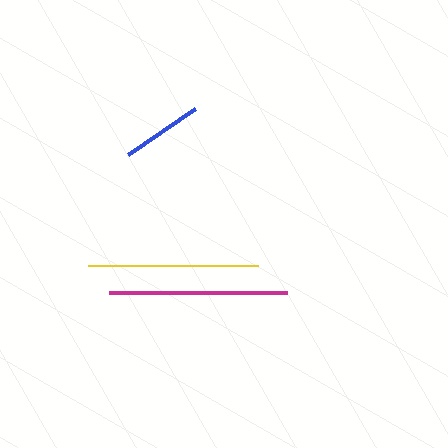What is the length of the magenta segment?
The magenta segment is approximately 178 pixels long.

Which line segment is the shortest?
The blue line is the shortest at approximately 82 pixels.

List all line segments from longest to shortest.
From longest to shortest: magenta, yellow, blue.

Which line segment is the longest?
The magenta line is the longest at approximately 178 pixels.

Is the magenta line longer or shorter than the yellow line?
The magenta line is longer than the yellow line.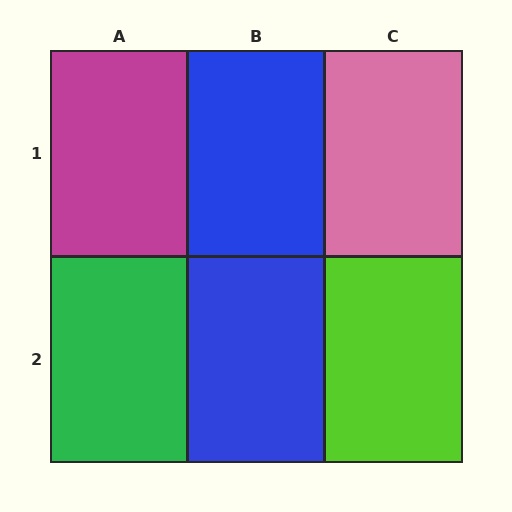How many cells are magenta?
1 cell is magenta.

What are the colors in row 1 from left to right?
Magenta, blue, pink.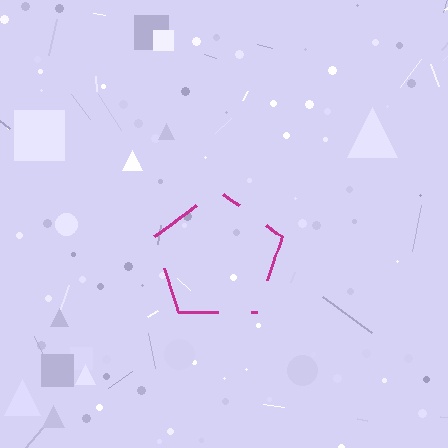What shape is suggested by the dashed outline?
The dashed outline suggests a pentagon.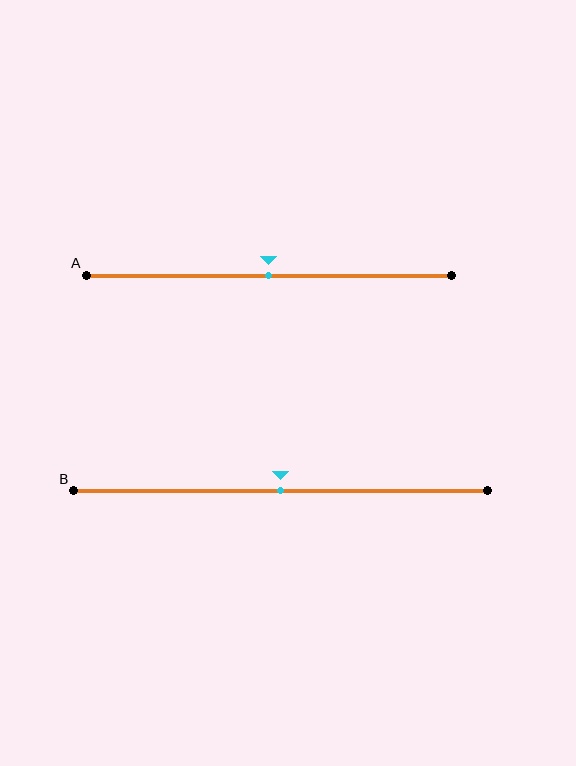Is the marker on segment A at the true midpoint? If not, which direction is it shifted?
Yes, the marker on segment A is at the true midpoint.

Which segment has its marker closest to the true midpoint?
Segment A has its marker closest to the true midpoint.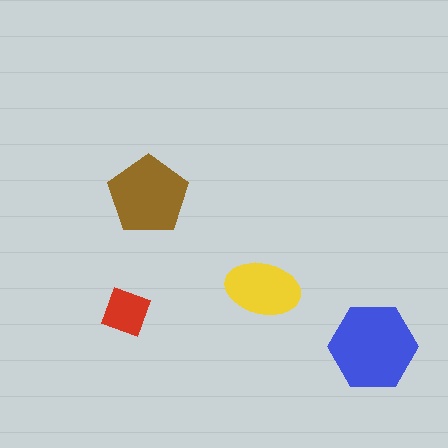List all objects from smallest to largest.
The red diamond, the yellow ellipse, the brown pentagon, the blue hexagon.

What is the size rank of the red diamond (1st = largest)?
4th.